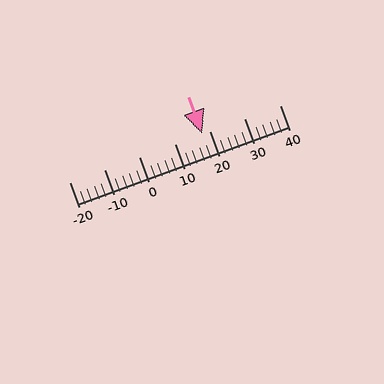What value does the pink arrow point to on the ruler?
The pink arrow points to approximately 18.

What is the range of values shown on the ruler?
The ruler shows values from -20 to 40.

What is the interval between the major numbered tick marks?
The major tick marks are spaced 10 units apart.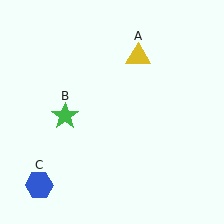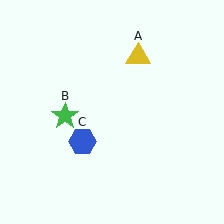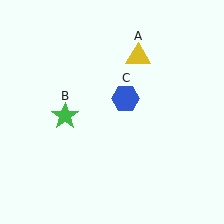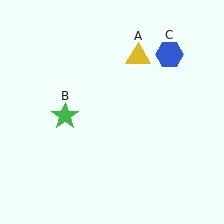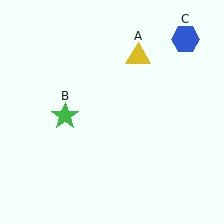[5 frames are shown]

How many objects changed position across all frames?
1 object changed position: blue hexagon (object C).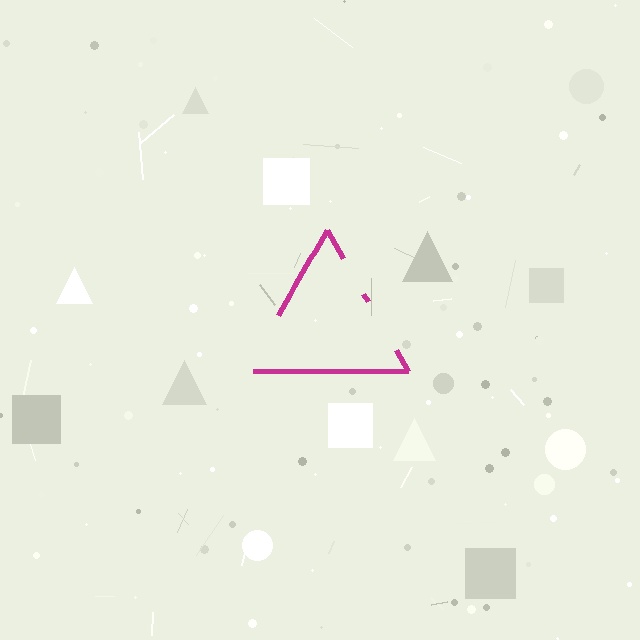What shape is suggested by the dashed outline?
The dashed outline suggests a triangle.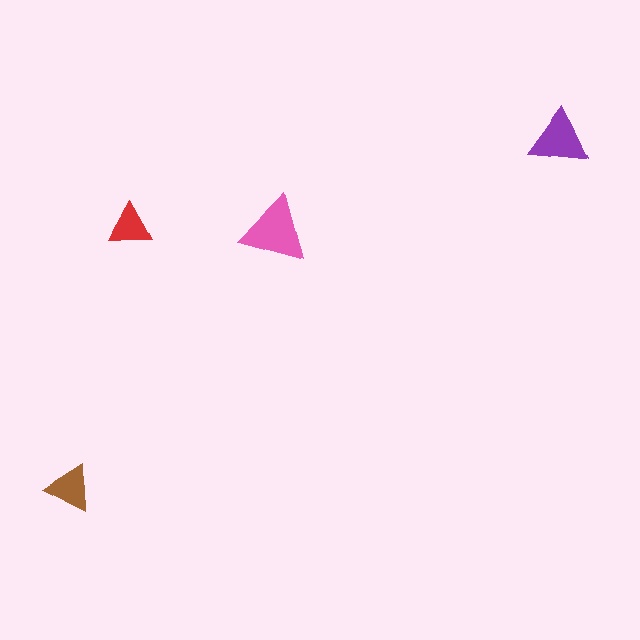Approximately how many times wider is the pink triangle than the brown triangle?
About 1.5 times wider.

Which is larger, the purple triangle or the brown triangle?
The purple one.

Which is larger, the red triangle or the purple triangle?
The purple one.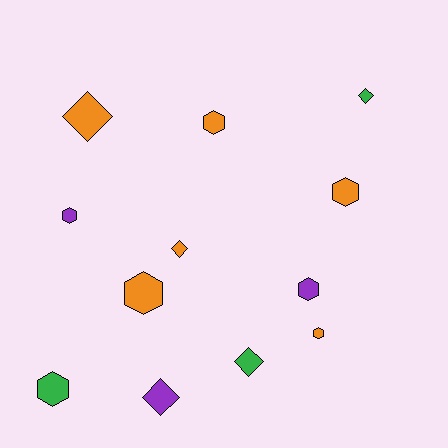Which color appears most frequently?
Orange, with 6 objects.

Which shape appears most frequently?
Hexagon, with 7 objects.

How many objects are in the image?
There are 12 objects.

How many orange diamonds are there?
There are 2 orange diamonds.